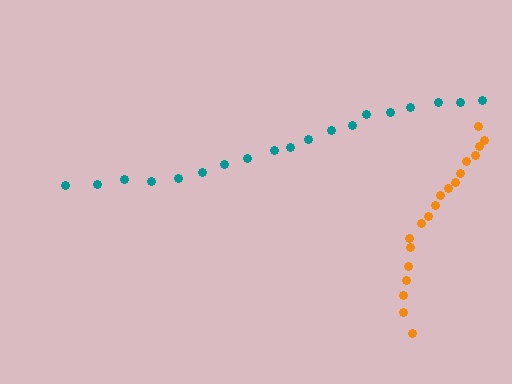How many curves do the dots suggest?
There are 2 distinct paths.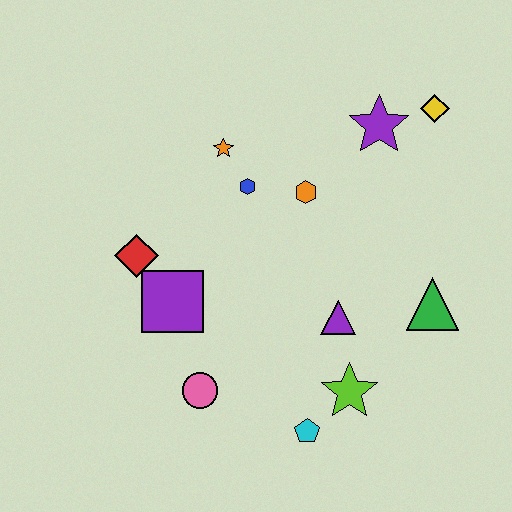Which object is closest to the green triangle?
The purple triangle is closest to the green triangle.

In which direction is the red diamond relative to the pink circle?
The red diamond is above the pink circle.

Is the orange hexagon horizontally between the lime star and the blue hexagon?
Yes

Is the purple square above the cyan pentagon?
Yes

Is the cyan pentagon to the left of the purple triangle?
Yes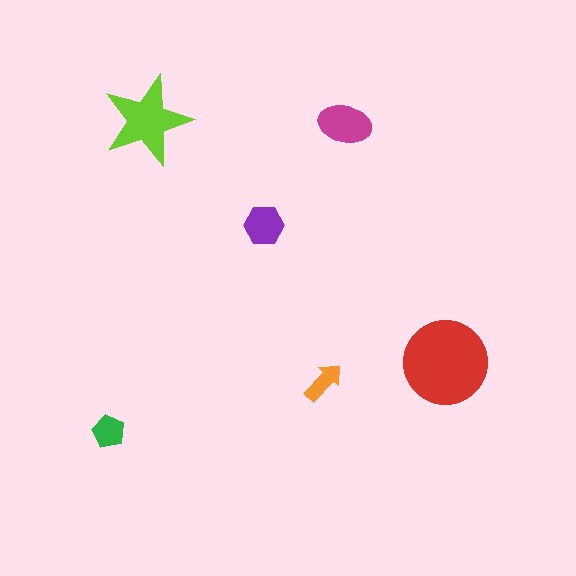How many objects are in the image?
There are 6 objects in the image.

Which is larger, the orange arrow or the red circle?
The red circle.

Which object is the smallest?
The orange arrow.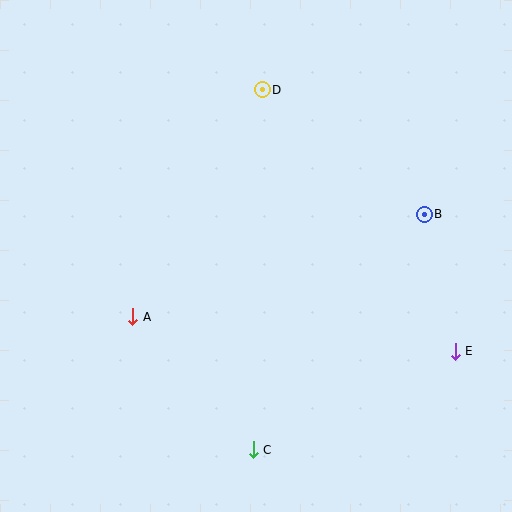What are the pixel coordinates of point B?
Point B is at (424, 214).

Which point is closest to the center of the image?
Point A at (133, 317) is closest to the center.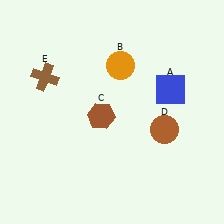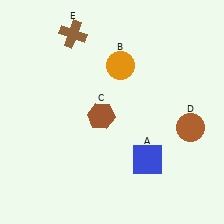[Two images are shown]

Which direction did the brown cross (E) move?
The brown cross (E) moved up.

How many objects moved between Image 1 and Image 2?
3 objects moved between the two images.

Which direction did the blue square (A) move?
The blue square (A) moved down.